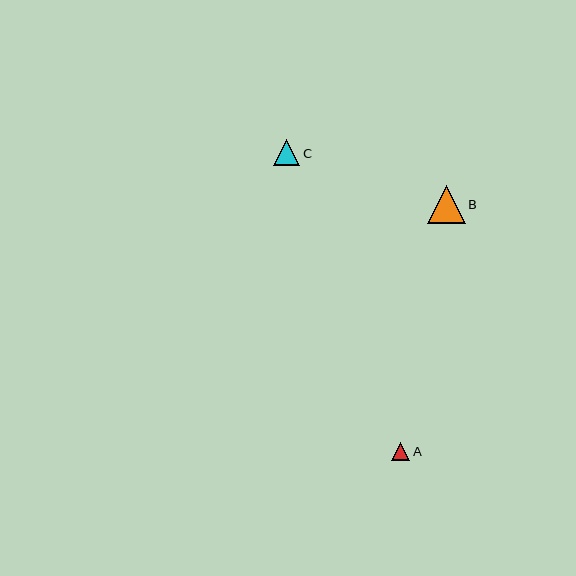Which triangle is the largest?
Triangle B is the largest with a size of approximately 37 pixels.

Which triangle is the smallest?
Triangle A is the smallest with a size of approximately 18 pixels.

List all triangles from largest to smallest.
From largest to smallest: B, C, A.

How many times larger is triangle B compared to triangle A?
Triangle B is approximately 2.1 times the size of triangle A.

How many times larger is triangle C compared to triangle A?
Triangle C is approximately 1.4 times the size of triangle A.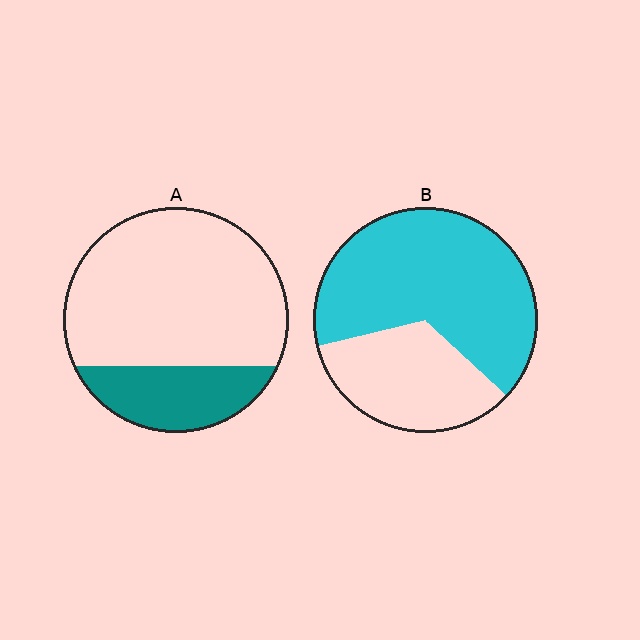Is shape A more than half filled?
No.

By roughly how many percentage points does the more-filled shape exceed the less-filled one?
By roughly 40 percentage points (B over A).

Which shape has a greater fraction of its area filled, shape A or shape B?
Shape B.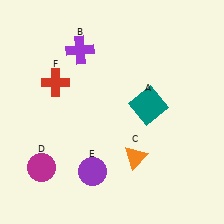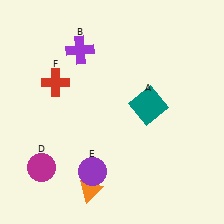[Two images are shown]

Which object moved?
The orange triangle (C) moved left.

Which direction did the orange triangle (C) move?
The orange triangle (C) moved left.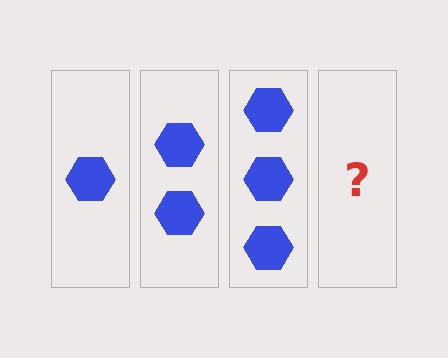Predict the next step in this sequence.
The next step is 4 hexagons.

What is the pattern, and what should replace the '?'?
The pattern is that each step adds one more hexagon. The '?' should be 4 hexagons.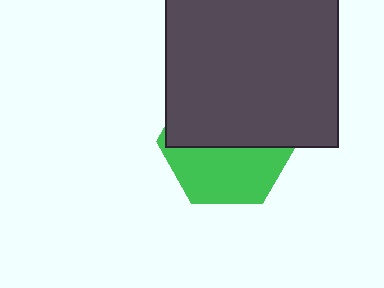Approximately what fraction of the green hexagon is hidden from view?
Roughly 55% of the green hexagon is hidden behind the dark gray square.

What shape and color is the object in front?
The object in front is a dark gray square.